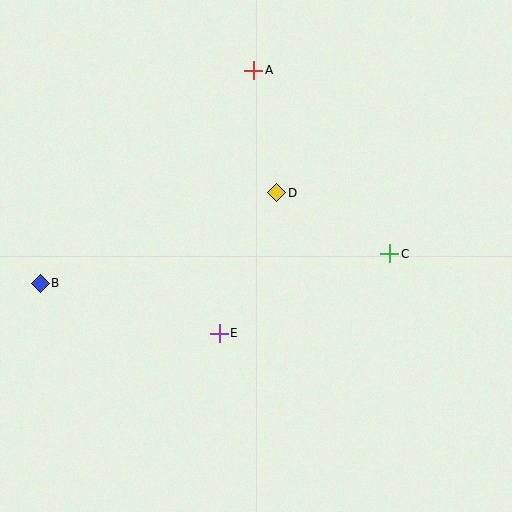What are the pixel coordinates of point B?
Point B is at (40, 283).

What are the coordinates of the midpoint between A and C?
The midpoint between A and C is at (322, 162).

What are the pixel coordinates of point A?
Point A is at (254, 70).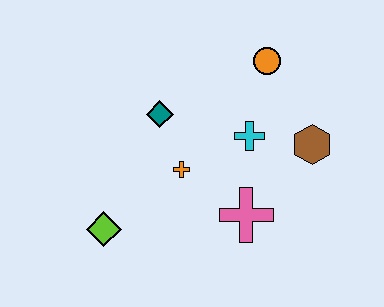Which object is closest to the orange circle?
The cyan cross is closest to the orange circle.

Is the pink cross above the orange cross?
No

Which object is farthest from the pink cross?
The orange circle is farthest from the pink cross.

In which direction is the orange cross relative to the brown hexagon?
The orange cross is to the left of the brown hexagon.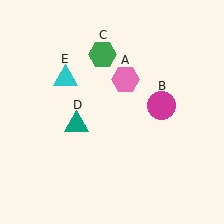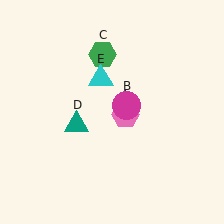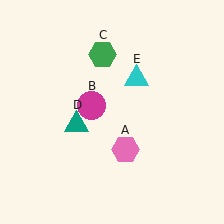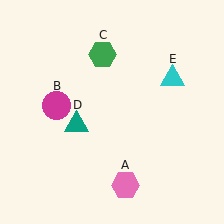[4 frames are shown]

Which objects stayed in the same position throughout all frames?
Green hexagon (object C) and teal triangle (object D) remained stationary.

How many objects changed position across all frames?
3 objects changed position: pink hexagon (object A), magenta circle (object B), cyan triangle (object E).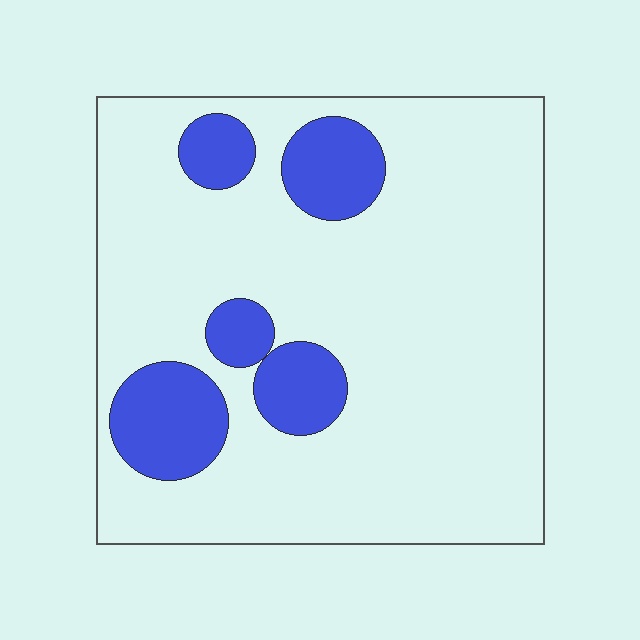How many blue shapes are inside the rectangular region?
5.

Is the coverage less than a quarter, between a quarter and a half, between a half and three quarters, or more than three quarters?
Less than a quarter.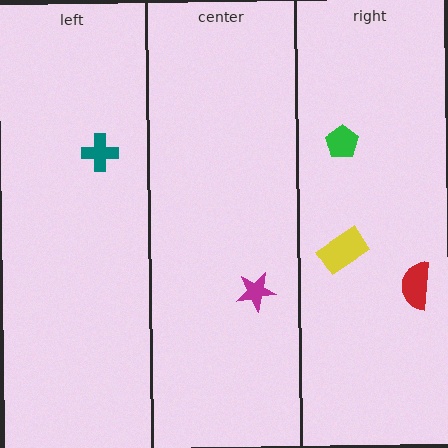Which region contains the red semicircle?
The right region.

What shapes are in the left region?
The teal cross.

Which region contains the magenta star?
The center region.